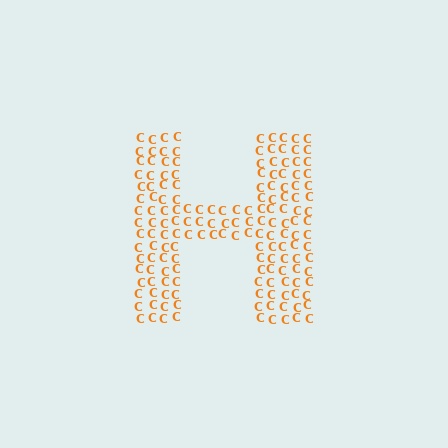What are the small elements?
The small elements are letter C's.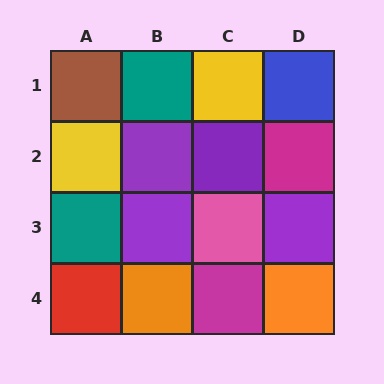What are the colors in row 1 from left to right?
Brown, teal, yellow, blue.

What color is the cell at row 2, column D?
Magenta.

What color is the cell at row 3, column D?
Purple.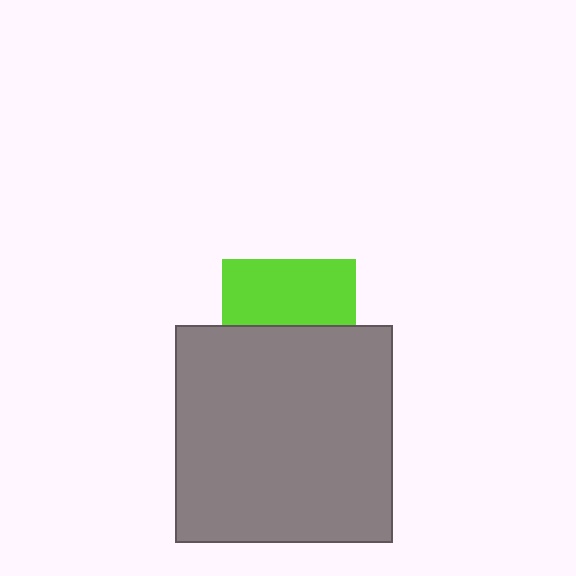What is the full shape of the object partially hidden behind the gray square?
The partially hidden object is a lime square.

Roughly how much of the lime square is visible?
About half of it is visible (roughly 49%).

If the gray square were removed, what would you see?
You would see the complete lime square.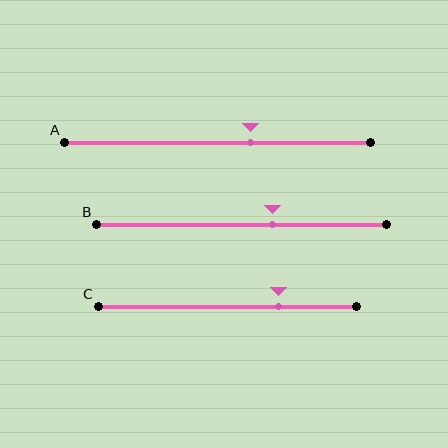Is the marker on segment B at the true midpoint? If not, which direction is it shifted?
No, the marker on segment B is shifted to the right by about 11% of the segment length.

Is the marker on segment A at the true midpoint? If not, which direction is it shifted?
No, the marker on segment A is shifted to the right by about 11% of the segment length.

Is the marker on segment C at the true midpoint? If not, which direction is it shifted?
No, the marker on segment C is shifted to the right by about 20% of the segment length.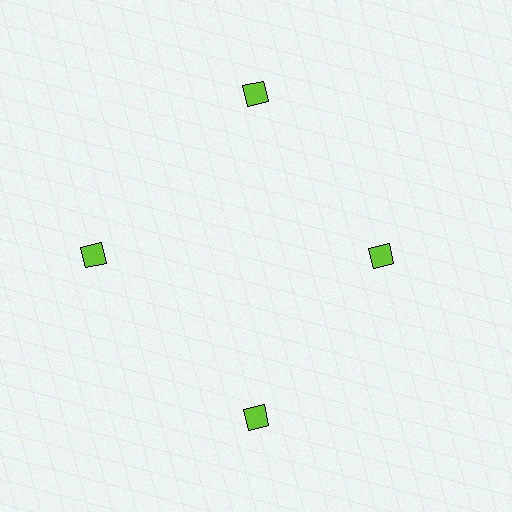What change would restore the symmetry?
The symmetry would be restored by moving it outward, back onto the ring so that all 4 squares sit at equal angles and equal distance from the center.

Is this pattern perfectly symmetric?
No. The 4 lime squares are arranged in a ring, but one element near the 3 o'clock position is pulled inward toward the center, breaking the 4-fold rotational symmetry.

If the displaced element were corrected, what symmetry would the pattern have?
It would have 4-fold rotational symmetry — the pattern would map onto itself every 90 degrees.